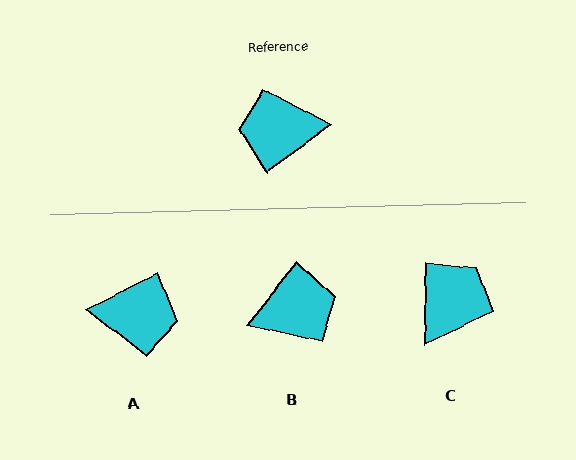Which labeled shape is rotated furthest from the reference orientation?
A, about 170 degrees away.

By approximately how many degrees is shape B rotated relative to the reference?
Approximately 165 degrees clockwise.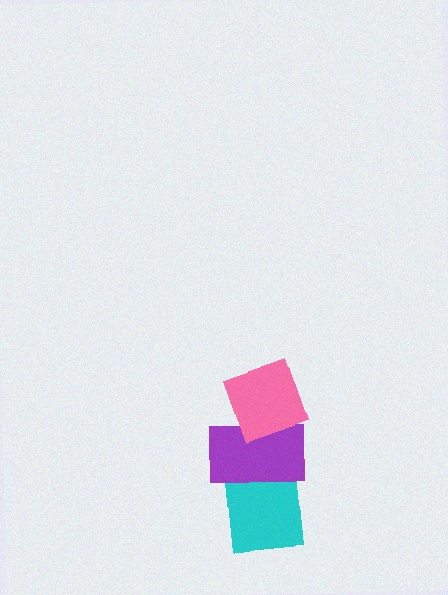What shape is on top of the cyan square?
The purple rectangle is on top of the cyan square.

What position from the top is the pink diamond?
The pink diamond is 1st from the top.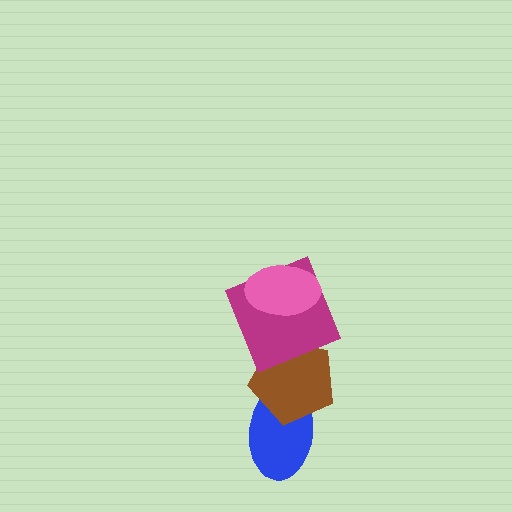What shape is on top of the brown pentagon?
The magenta square is on top of the brown pentagon.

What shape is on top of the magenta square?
The pink ellipse is on top of the magenta square.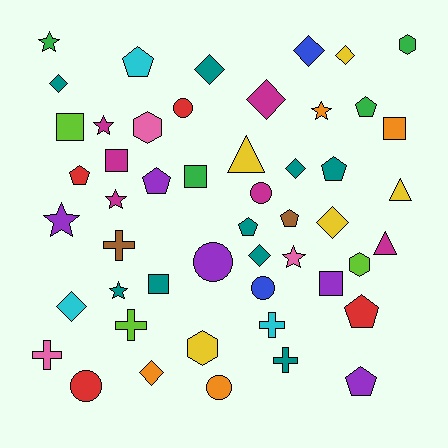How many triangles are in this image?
There are 3 triangles.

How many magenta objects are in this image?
There are 6 magenta objects.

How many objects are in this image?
There are 50 objects.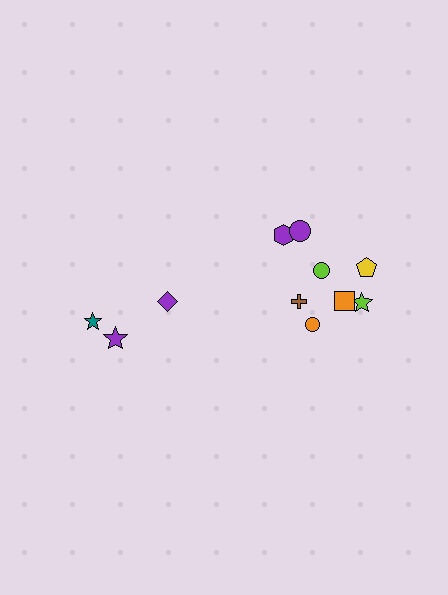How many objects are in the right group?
There are 8 objects.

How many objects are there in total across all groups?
There are 11 objects.